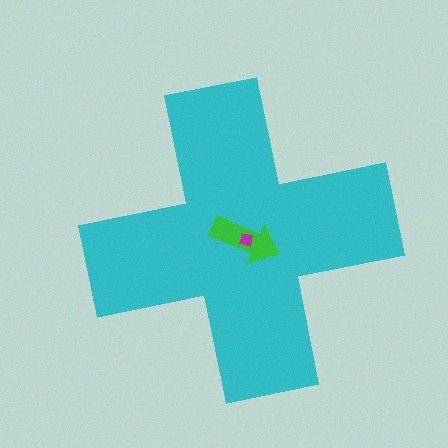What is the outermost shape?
The cyan cross.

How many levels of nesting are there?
3.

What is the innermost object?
The magenta diamond.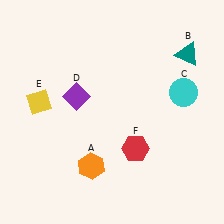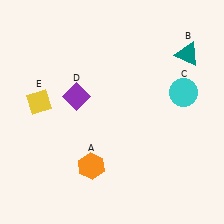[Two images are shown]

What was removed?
The red hexagon (F) was removed in Image 2.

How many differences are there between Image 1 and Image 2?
There is 1 difference between the two images.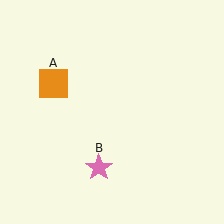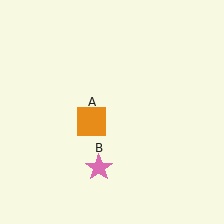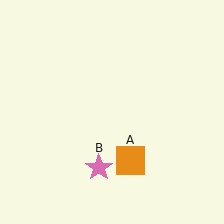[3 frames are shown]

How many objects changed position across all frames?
1 object changed position: orange square (object A).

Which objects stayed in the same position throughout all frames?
Pink star (object B) remained stationary.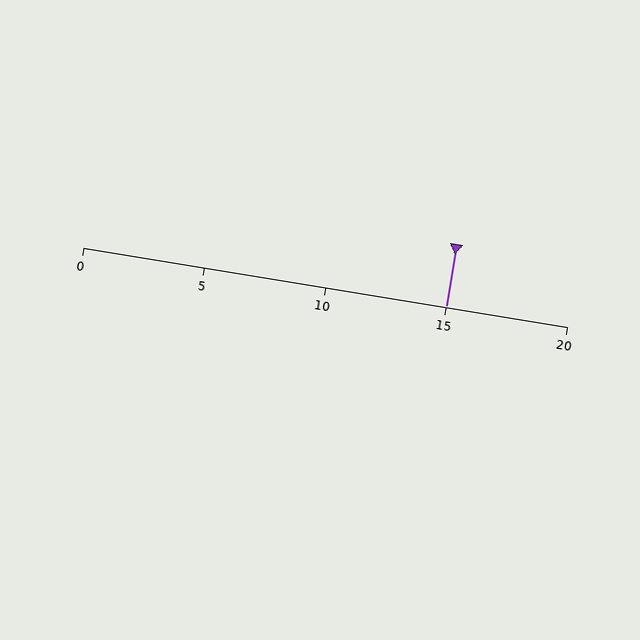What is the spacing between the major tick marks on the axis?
The major ticks are spaced 5 apart.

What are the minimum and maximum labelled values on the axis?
The axis runs from 0 to 20.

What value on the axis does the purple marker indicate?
The marker indicates approximately 15.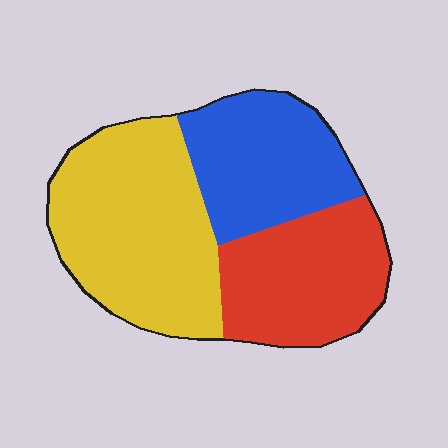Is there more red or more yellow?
Yellow.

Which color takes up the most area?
Yellow, at roughly 45%.